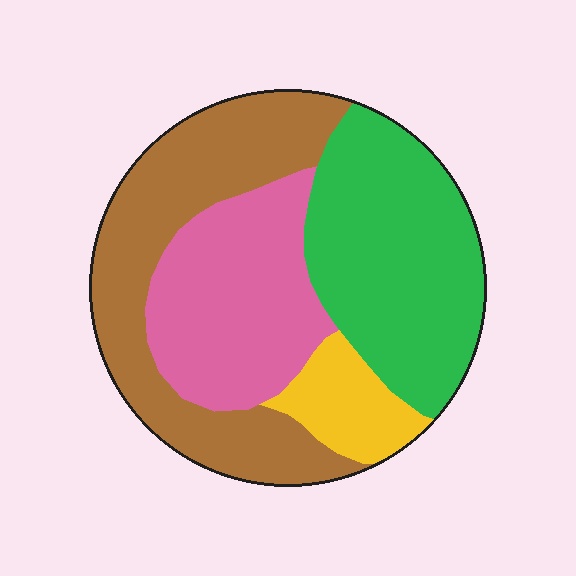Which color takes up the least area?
Yellow, at roughly 10%.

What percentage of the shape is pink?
Pink covers around 25% of the shape.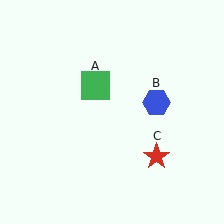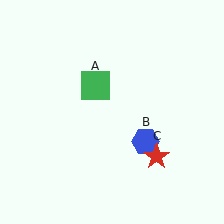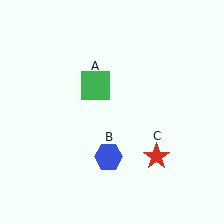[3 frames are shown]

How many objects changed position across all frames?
1 object changed position: blue hexagon (object B).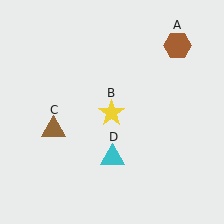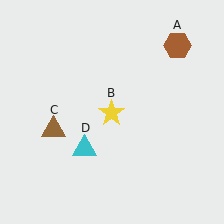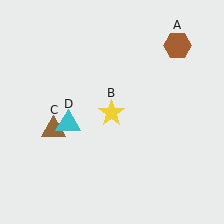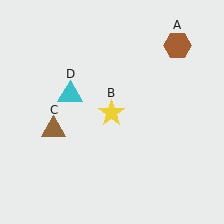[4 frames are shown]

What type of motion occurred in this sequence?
The cyan triangle (object D) rotated clockwise around the center of the scene.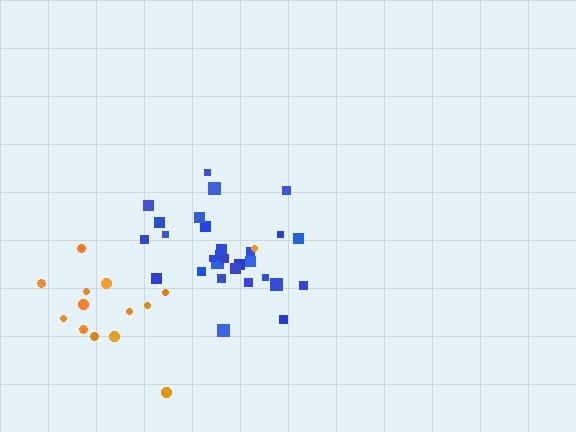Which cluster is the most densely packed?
Blue.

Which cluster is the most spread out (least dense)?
Orange.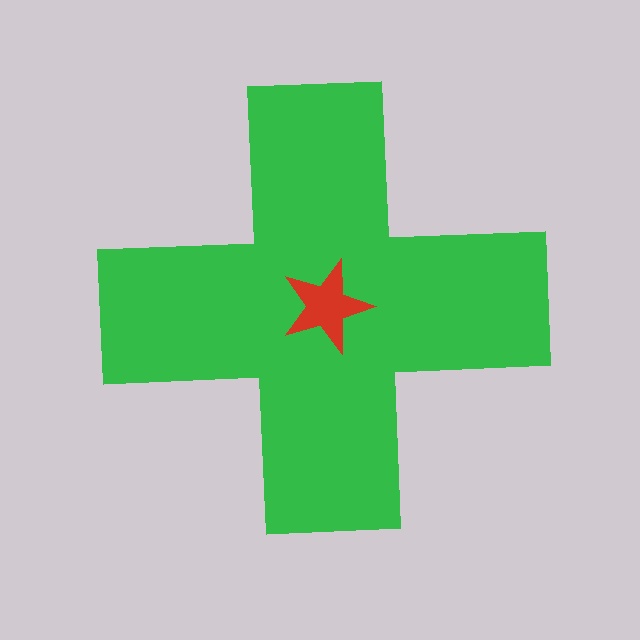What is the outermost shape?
The green cross.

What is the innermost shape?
The red star.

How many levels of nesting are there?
2.